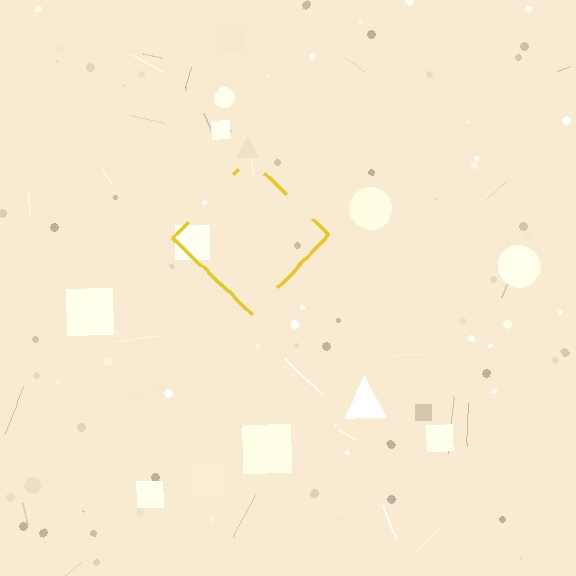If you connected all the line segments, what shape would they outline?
They would outline a diamond.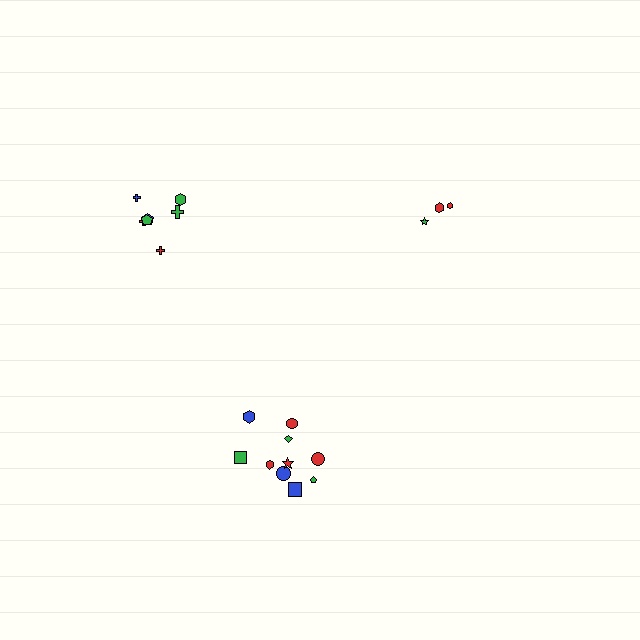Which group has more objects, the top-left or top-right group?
The top-left group.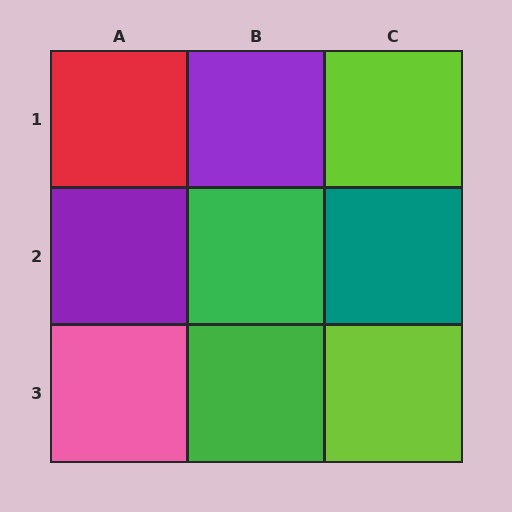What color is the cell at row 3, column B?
Green.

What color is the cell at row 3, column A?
Pink.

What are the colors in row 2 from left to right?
Purple, green, teal.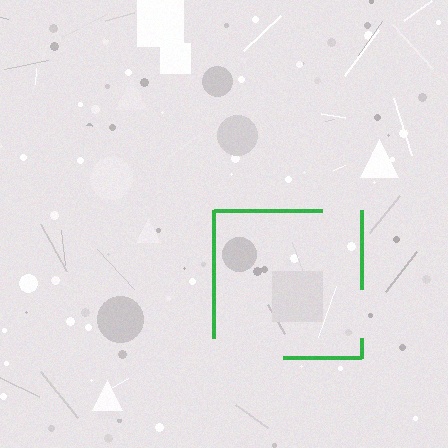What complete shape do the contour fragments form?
The contour fragments form a square.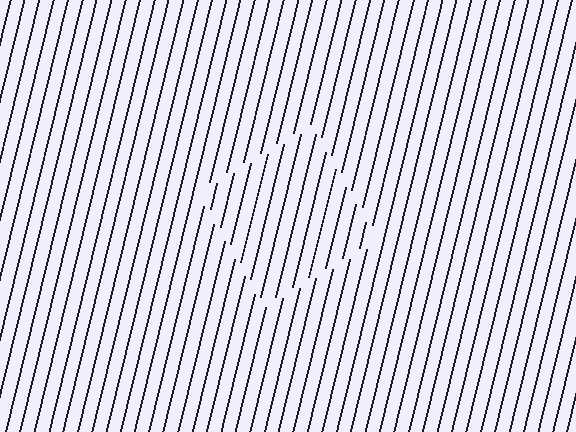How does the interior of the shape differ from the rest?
The interior of the shape contains the same grating, shifted by half a period — the contour is defined by the phase discontinuity where line-ends from the inner and outer gratings abut.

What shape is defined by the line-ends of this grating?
An illusory square. The interior of the shape contains the same grating, shifted by half a period — the contour is defined by the phase discontinuity where line-ends from the inner and outer gratings abut.